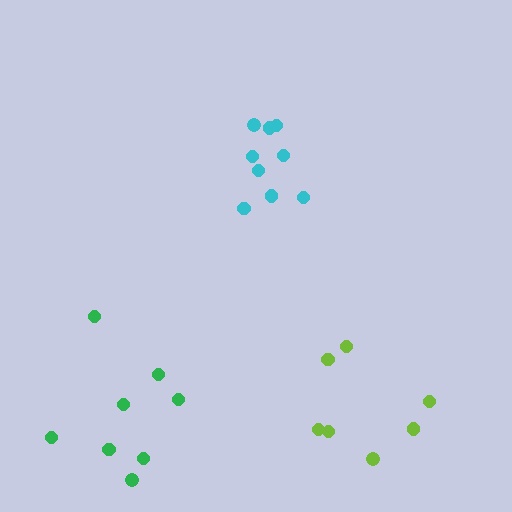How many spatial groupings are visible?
There are 3 spatial groupings.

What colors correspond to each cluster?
The clusters are colored: lime, cyan, green.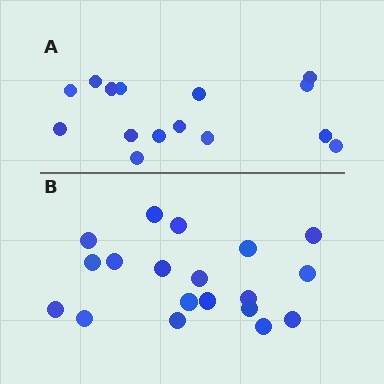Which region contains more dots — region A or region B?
Region B (the bottom region) has more dots.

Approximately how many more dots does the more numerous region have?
Region B has about 4 more dots than region A.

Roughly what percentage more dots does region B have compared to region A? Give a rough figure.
About 25% more.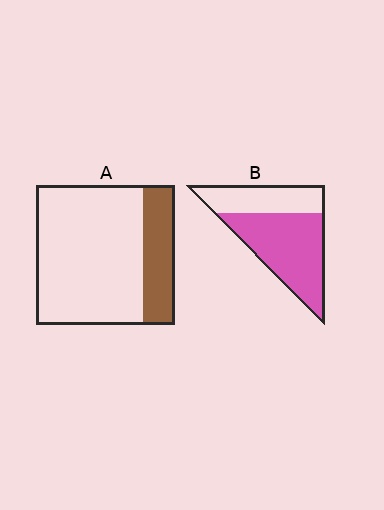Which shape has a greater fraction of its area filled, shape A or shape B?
Shape B.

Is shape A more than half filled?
No.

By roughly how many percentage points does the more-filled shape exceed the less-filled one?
By roughly 40 percentage points (B over A).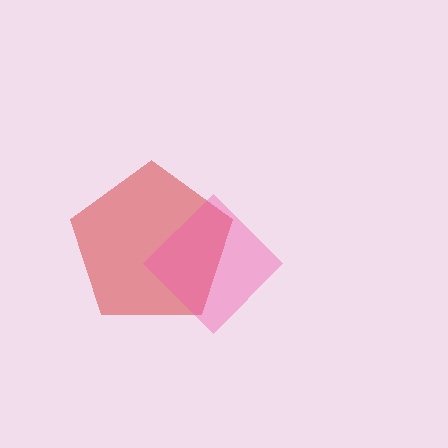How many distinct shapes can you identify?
There are 2 distinct shapes: a red pentagon, a pink diamond.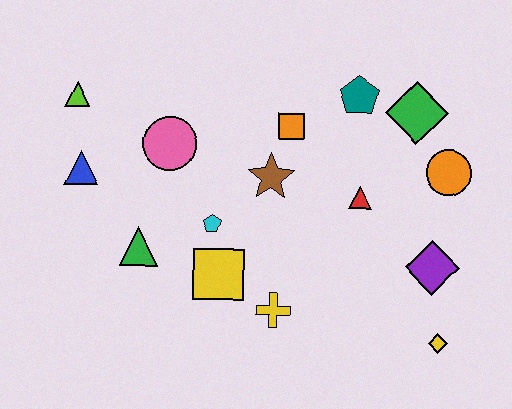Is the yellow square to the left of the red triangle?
Yes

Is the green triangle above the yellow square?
Yes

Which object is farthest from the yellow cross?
The lime triangle is farthest from the yellow cross.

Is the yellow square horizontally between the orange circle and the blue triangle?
Yes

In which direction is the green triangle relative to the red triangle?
The green triangle is to the left of the red triangle.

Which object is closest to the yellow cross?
The yellow square is closest to the yellow cross.